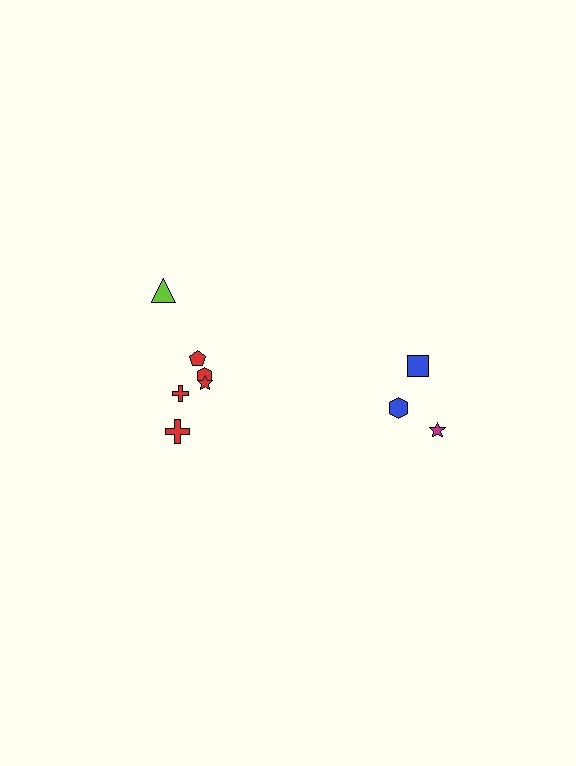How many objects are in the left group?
There are 6 objects.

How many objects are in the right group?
There are 3 objects.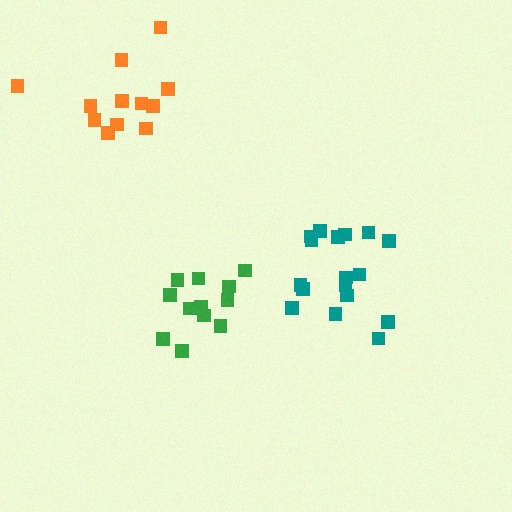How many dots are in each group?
Group 1: 12 dots, Group 2: 17 dots, Group 3: 12 dots (41 total).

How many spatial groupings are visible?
There are 3 spatial groupings.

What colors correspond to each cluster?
The clusters are colored: orange, teal, green.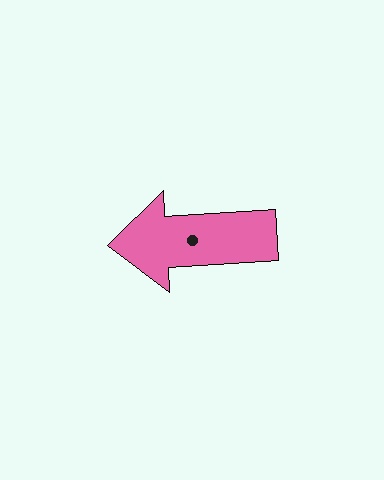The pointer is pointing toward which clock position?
Roughly 9 o'clock.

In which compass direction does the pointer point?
West.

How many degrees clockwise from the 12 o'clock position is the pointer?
Approximately 266 degrees.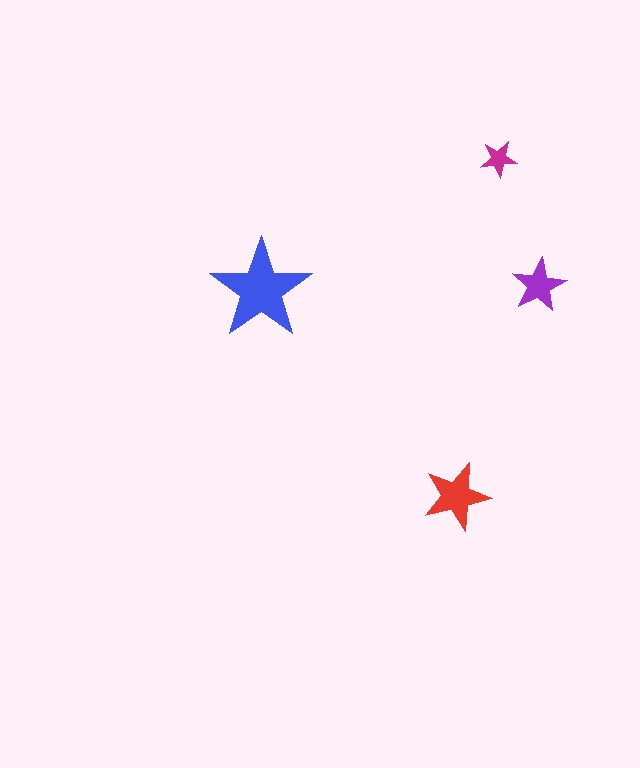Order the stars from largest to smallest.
the blue one, the red one, the purple one, the magenta one.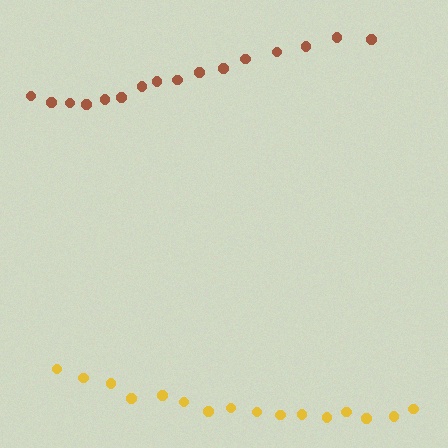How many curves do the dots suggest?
There are 2 distinct paths.